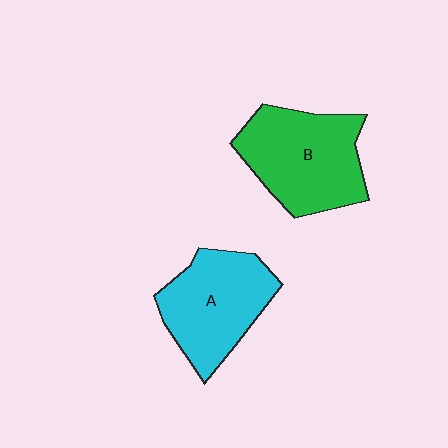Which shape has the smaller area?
Shape A (cyan).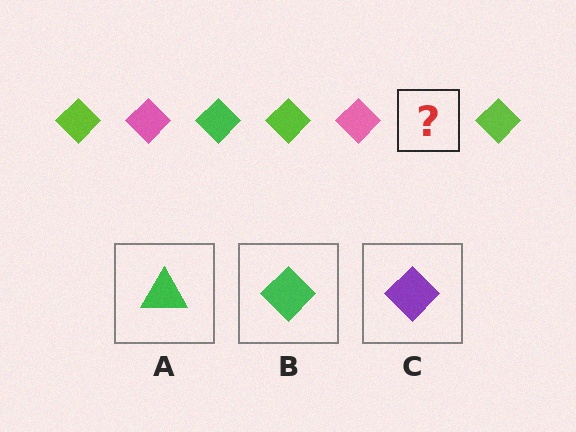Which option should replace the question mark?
Option B.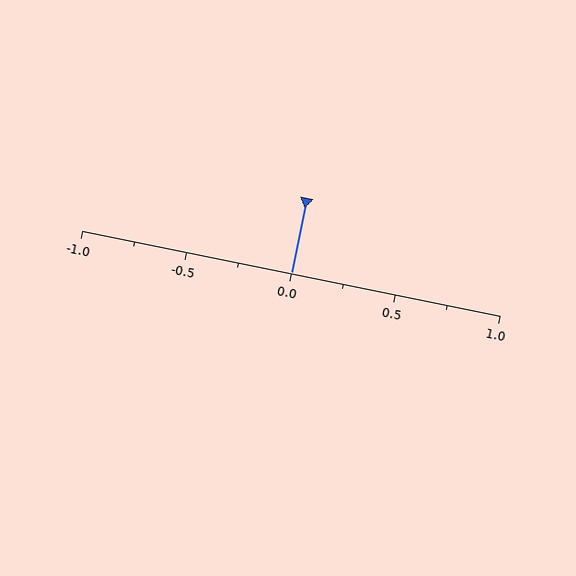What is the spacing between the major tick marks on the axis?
The major ticks are spaced 0.5 apart.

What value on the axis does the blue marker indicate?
The marker indicates approximately 0.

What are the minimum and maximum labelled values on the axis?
The axis runs from -1.0 to 1.0.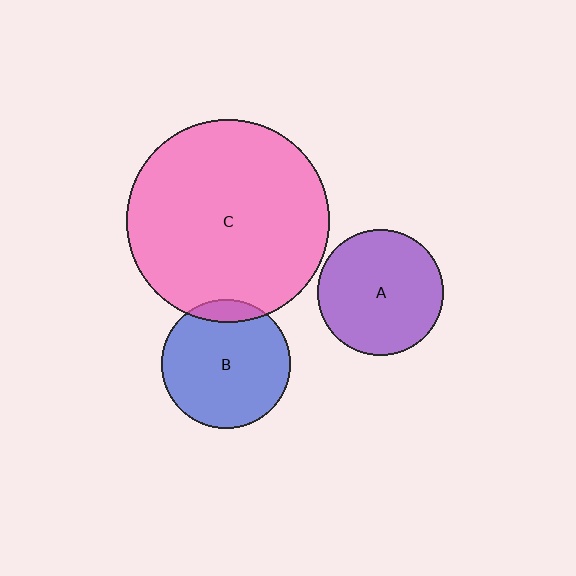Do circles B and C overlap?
Yes.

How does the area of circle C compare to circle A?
Approximately 2.6 times.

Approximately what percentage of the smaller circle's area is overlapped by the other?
Approximately 10%.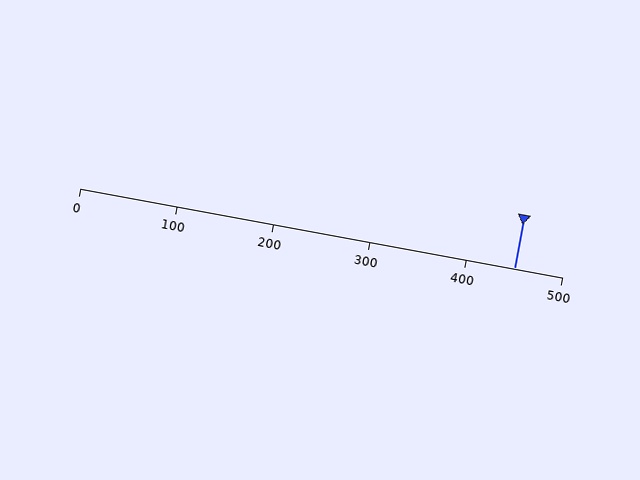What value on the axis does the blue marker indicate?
The marker indicates approximately 450.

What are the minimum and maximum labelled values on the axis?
The axis runs from 0 to 500.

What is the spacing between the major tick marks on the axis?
The major ticks are spaced 100 apart.